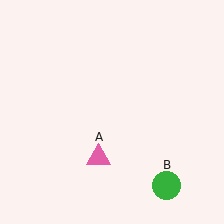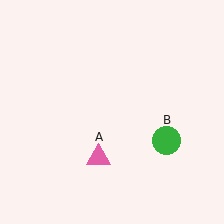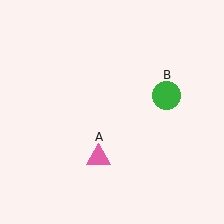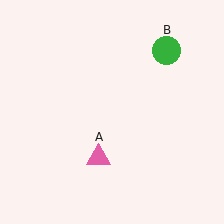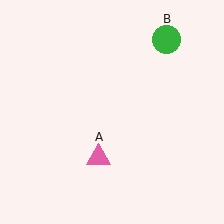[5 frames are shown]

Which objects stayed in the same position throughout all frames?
Pink triangle (object A) remained stationary.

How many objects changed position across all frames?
1 object changed position: green circle (object B).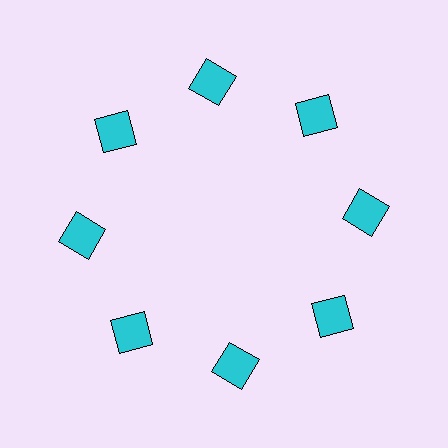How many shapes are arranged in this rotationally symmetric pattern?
There are 8 shapes, arranged in 8 groups of 1.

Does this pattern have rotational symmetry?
Yes, this pattern has 8-fold rotational symmetry. It looks the same after rotating 45 degrees around the center.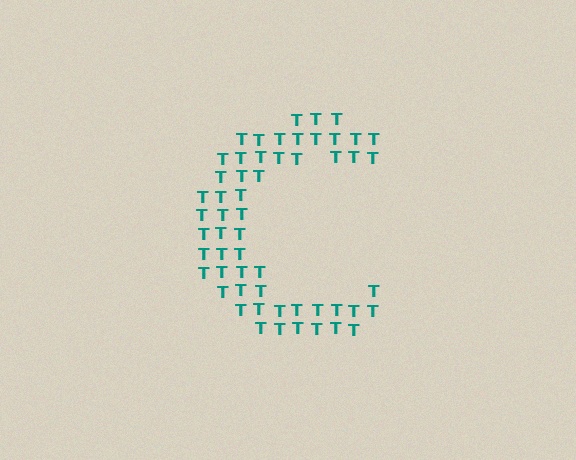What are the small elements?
The small elements are letter T's.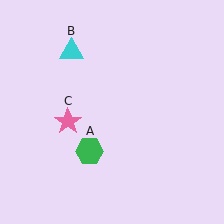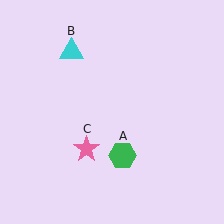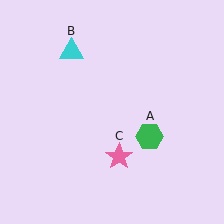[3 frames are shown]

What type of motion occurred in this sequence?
The green hexagon (object A), pink star (object C) rotated counterclockwise around the center of the scene.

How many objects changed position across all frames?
2 objects changed position: green hexagon (object A), pink star (object C).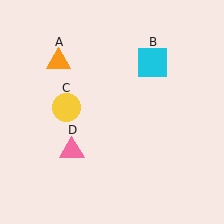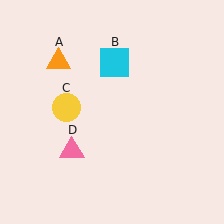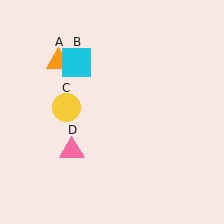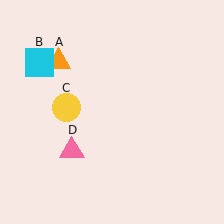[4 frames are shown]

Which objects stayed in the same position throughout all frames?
Orange triangle (object A) and yellow circle (object C) and pink triangle (object D) remained stationary.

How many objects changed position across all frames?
1 object changed position: cyan square (object B).